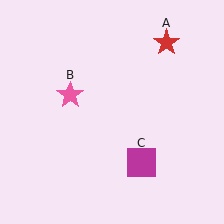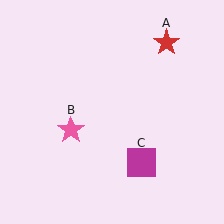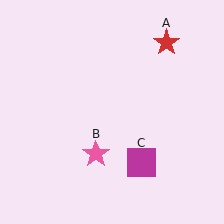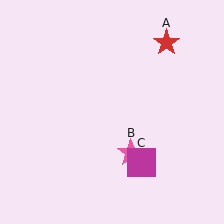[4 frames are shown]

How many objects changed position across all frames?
1 object changed position: pink star (object B).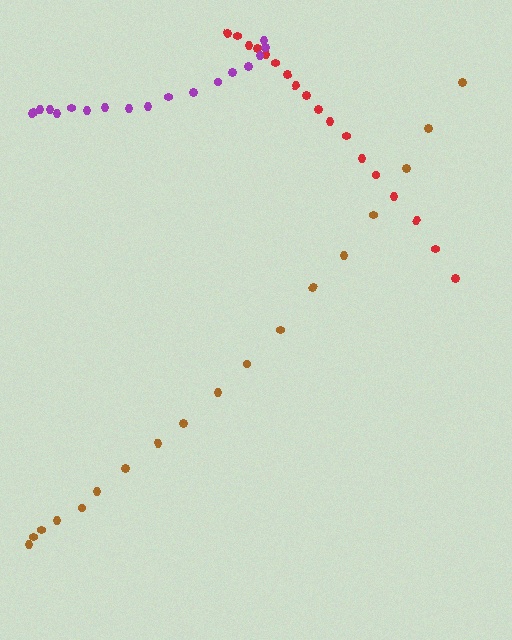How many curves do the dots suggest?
There are 3 distinct paths.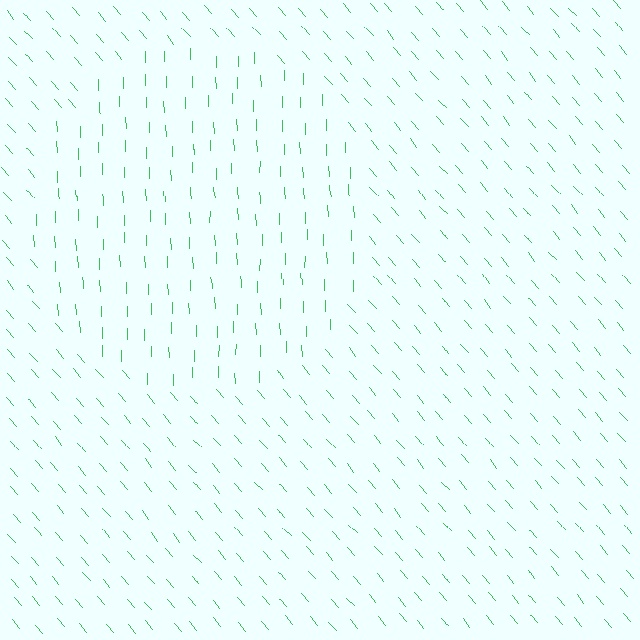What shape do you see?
I see a circle.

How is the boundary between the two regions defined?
The boundary is defined purely by a change in line orientation (approximately 39 degrees difference). All lines are the same color and thickness.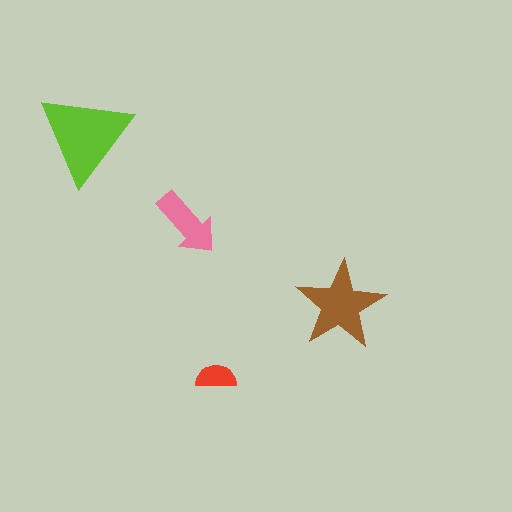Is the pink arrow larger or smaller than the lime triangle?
Smaller.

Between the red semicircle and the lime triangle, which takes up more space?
The lime triangle.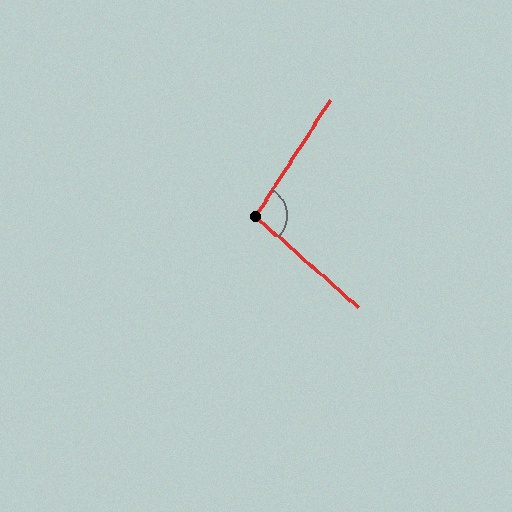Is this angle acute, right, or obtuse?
It is obtuse.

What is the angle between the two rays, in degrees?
Approximately 98 degrees.